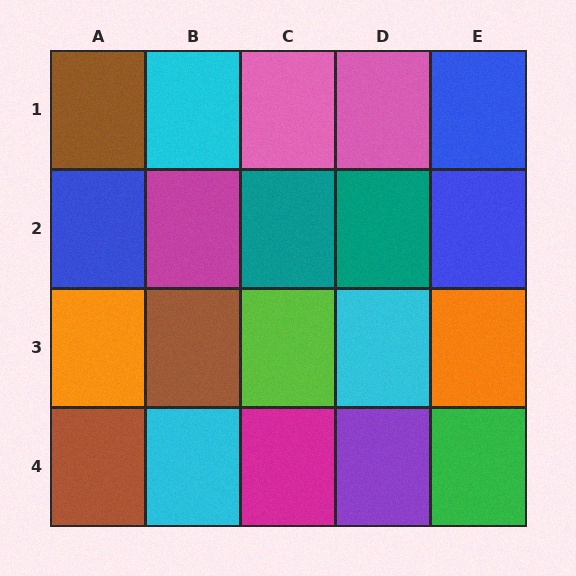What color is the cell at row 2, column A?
Blue.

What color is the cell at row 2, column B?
Magenta.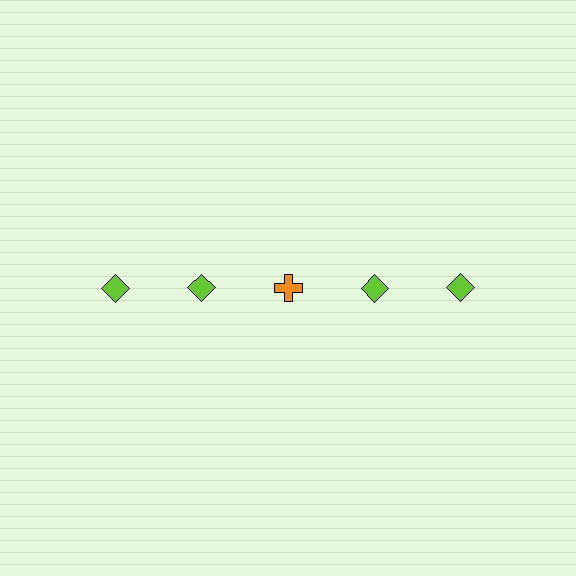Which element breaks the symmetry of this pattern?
The orange cross in the top row, center column breaks the symmetry. All other shapes are lime diamonds.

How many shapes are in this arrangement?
There are 5 shapes arranged in a grid pattern.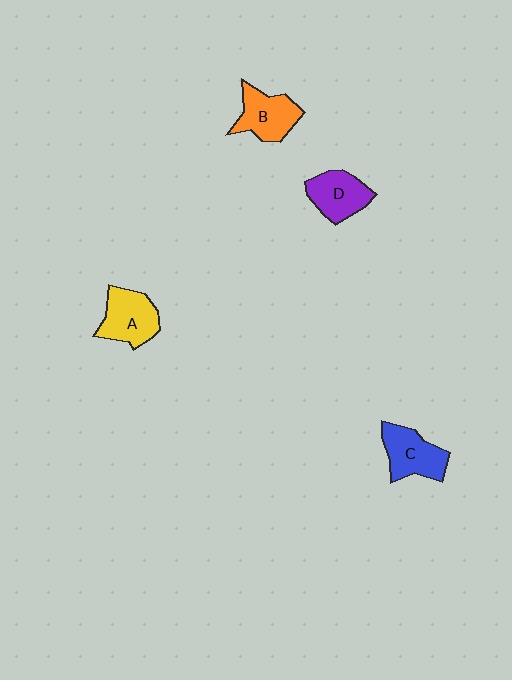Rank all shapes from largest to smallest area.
From largest to smallest: A (yellow), C (blue), B (orange), D (purple).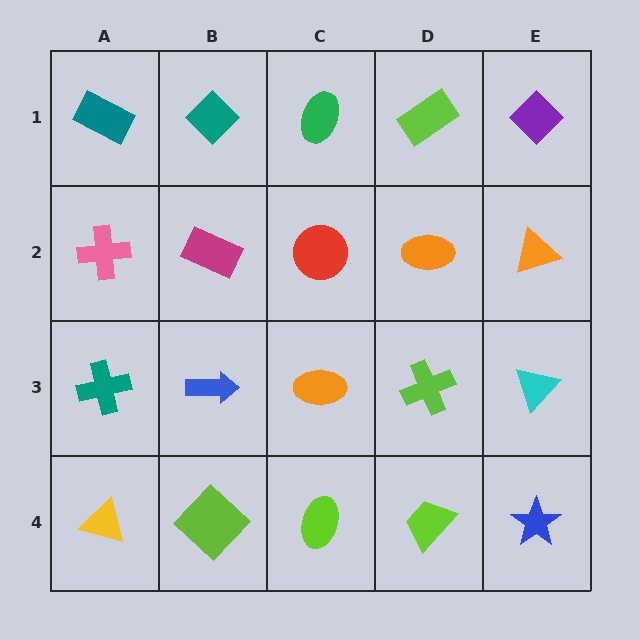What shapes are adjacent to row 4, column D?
A lime cross (row 3, column D), a lime ellipse (row 4, column C), a blue star (row 4, column E).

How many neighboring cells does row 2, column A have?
3.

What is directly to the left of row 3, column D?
An orange ellipse.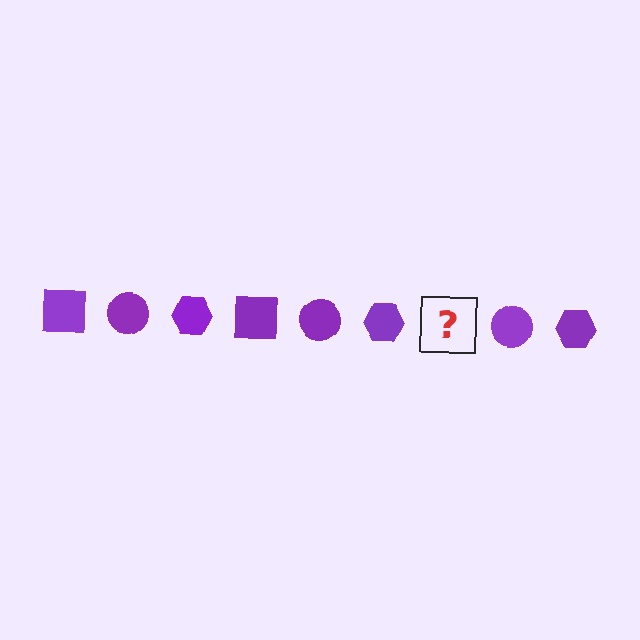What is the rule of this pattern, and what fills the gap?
The rule is that the pattern cycles through square, circle, hexagon shapes in purple. The gap should be filled with a purple square.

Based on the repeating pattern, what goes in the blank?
The blank should be a purple square.